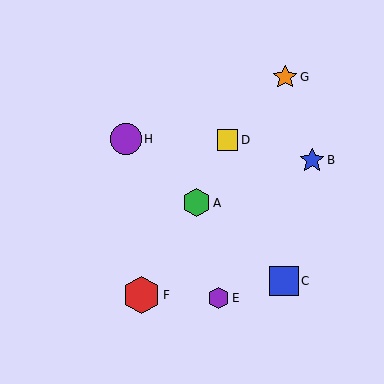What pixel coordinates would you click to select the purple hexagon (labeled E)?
Click at (219, 298) to select the purple hexagon E.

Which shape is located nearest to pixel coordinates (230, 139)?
The yellow square (labeled D) at (227, 140) is nearest to that location.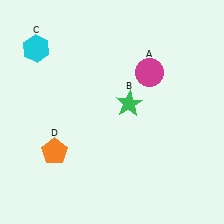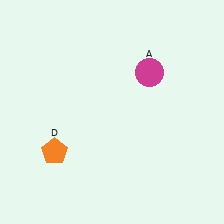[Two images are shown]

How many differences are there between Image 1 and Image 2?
There are 2 differences between the two images.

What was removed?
The green star (B), the cyan hexagon (C) were removed in Image 2.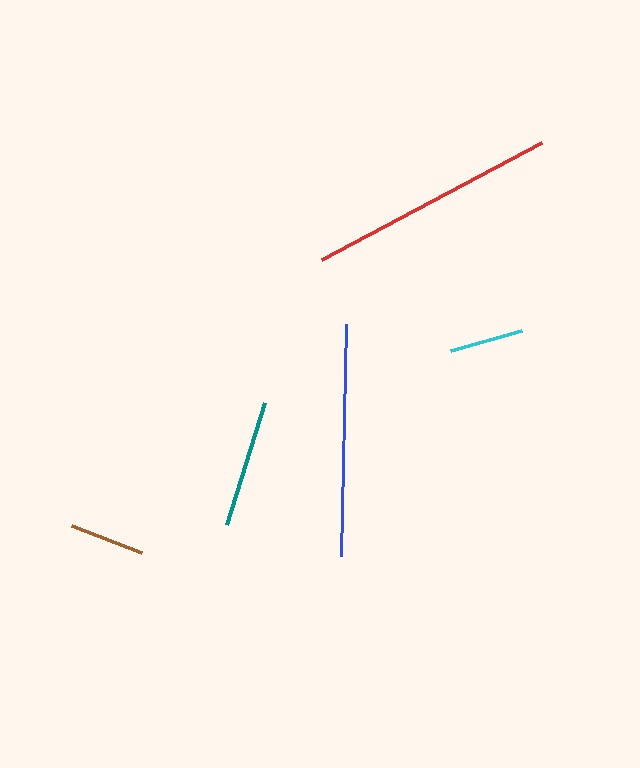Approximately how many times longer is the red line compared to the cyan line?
The red line is approximately 3.4 times the length of the cyan line.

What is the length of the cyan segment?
The cyan segment is approximately 74 pixels long.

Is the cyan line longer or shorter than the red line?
The red line is longer than the cyan line.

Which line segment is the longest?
The red line is the longest at approximately 249 pixels.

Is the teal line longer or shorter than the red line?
The red line is longer than the teal line.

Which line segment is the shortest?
The cyan line is the shortest at approximately 74 pixels.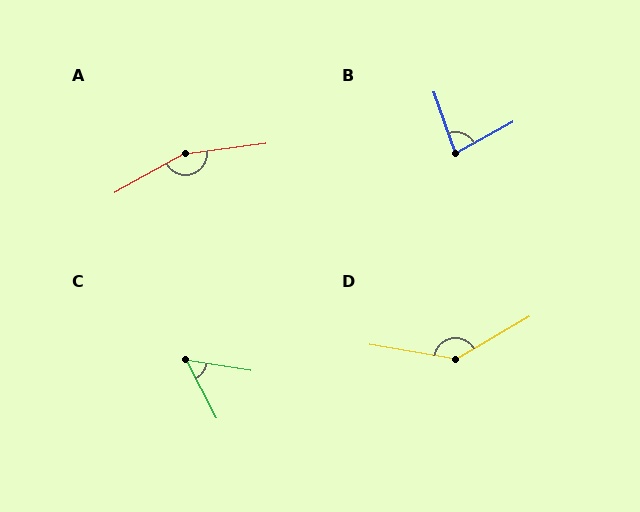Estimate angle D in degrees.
Approximately 140 degrees.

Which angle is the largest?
A, at approximately 158 degrees.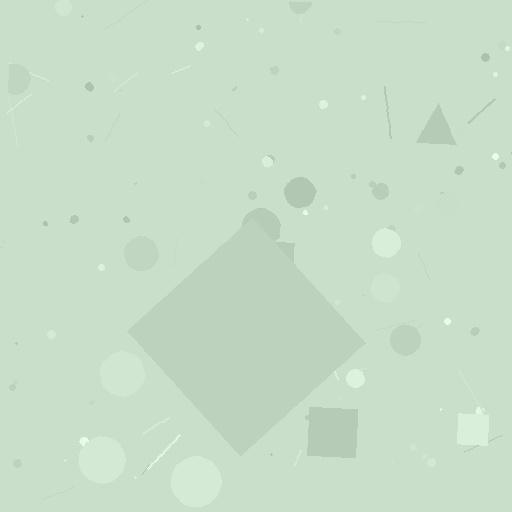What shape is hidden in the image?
A diamond is hidden in the image.